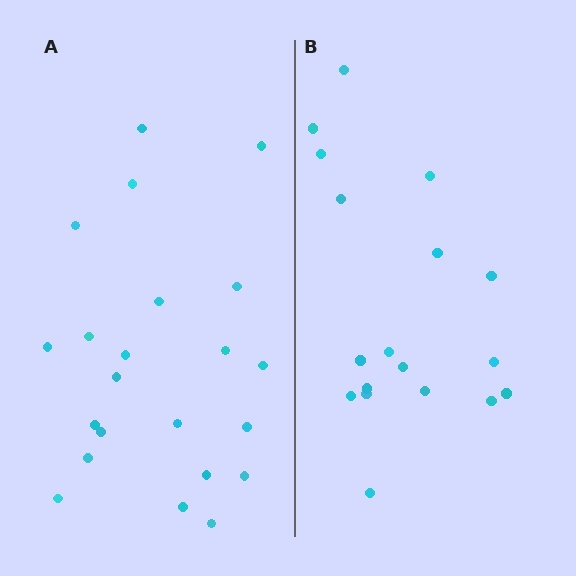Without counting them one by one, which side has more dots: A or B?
Region A (the left region) has more dots.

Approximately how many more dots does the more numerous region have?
Region A has about 4 more dots than region B.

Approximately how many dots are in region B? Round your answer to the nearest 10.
About 20 dots. (The exact count is 18, which rounds to 20.)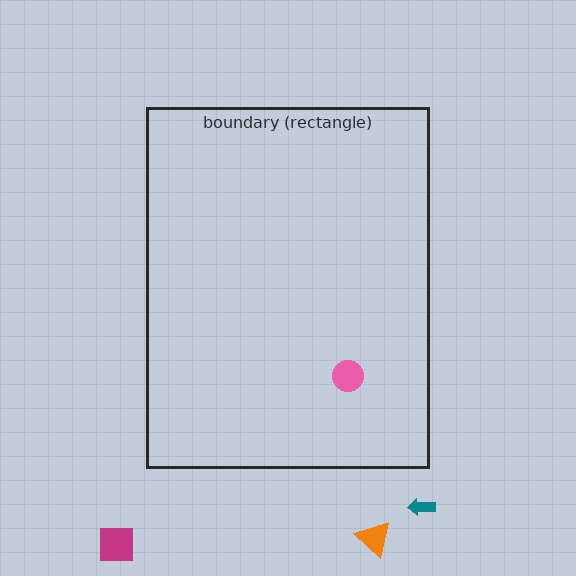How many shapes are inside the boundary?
1 inside, 3 outside.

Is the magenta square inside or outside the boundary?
Outside.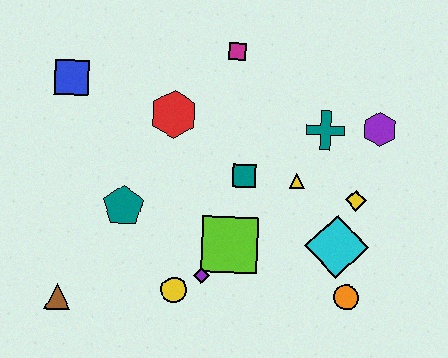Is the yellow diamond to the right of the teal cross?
Yes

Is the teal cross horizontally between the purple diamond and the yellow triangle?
No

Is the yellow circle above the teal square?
No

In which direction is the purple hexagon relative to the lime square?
The purple hexagon is to the right of the lime square.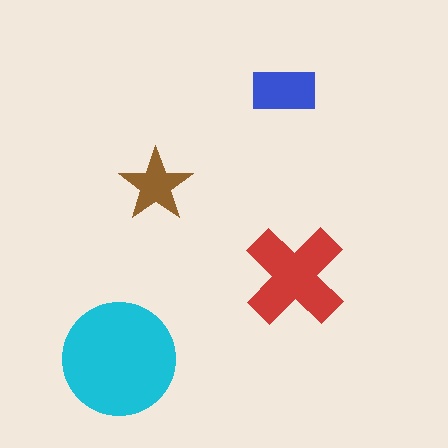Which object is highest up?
The blue rectangle is topmost.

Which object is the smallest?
The brown star.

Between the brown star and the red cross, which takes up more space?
The red cross.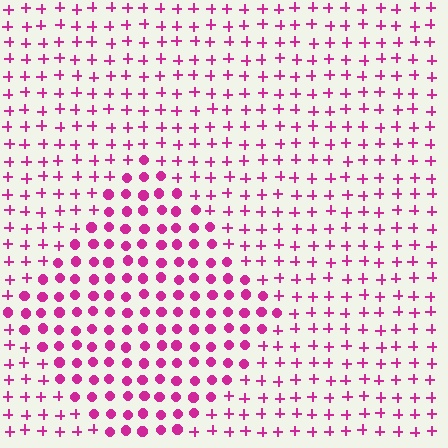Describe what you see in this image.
The image is filled with small magenta elements arranged in a uniform grid. A diamond-shaped region contains circles, while the surrounding area contains plus signs. The boundary is defined purely by the change in element shape.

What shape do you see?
I see a diamond.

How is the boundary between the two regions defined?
The boundary is defined by a change in element shape: circles inside vs. plus signs outside. All elements share the same color and spacing.